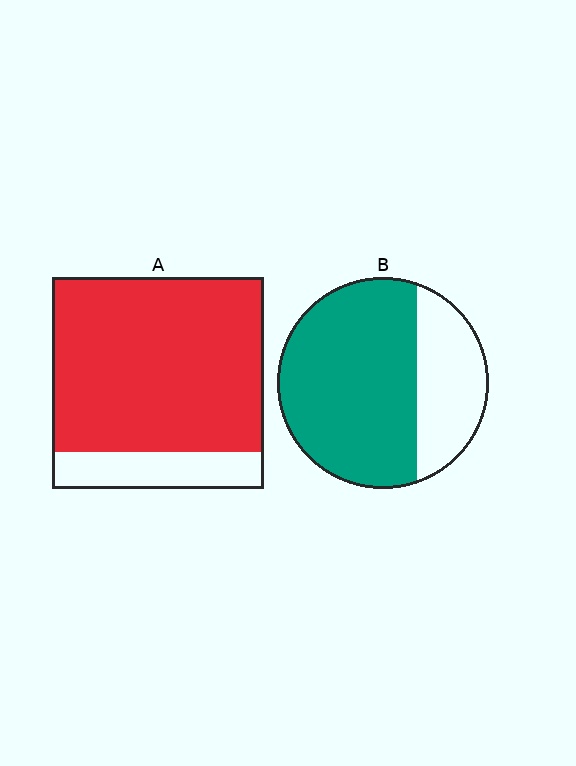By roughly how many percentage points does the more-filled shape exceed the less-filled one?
By roughly 10 percentage points (A over B).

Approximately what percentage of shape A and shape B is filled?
A is approximately 85% and B is approximately 70%.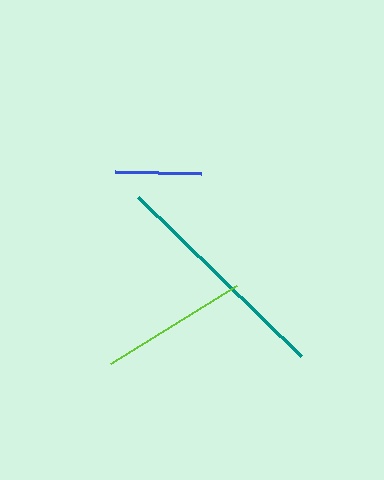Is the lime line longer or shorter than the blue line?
The lime line is longer than the blue line.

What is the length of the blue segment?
The blue segment is approximately 85 pixels long.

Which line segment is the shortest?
The blue line is the shortest at approximately 85 pixels.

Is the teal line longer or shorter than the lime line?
The teal line is longer than the lime line.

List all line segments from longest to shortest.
From longest to shortest: teal, lime, blue.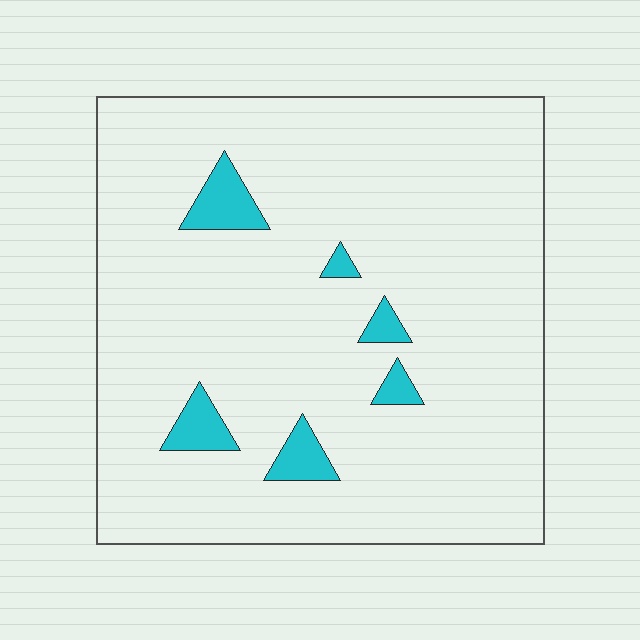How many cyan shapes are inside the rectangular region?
6.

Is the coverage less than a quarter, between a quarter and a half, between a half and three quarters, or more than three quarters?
Less than a quarter.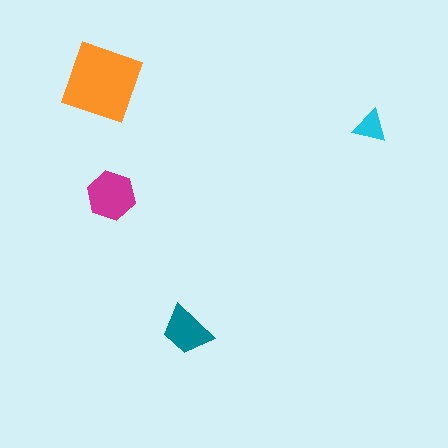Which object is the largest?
The orange square.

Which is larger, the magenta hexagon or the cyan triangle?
The magenta hexagon.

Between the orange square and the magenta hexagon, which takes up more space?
The orange square.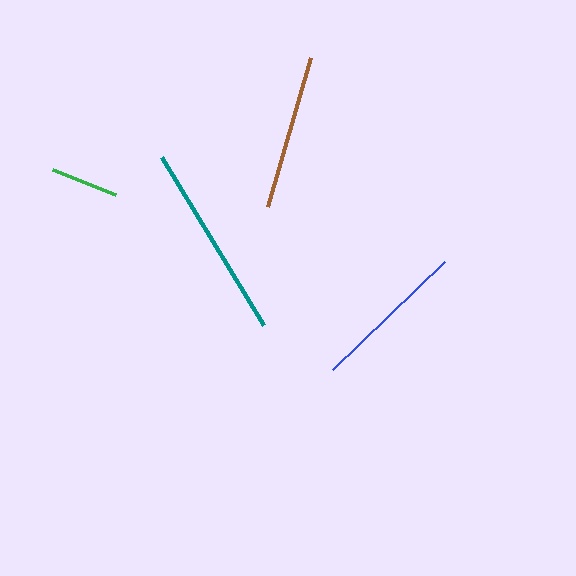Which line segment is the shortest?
The green line is the shortest at approximately 67 pixels.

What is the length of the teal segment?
The teal segment is approximately 197 pixels long.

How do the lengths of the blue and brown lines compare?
The blue and brown lines are approximately the same length.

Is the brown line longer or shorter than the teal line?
The teal line is longer than the brown line.